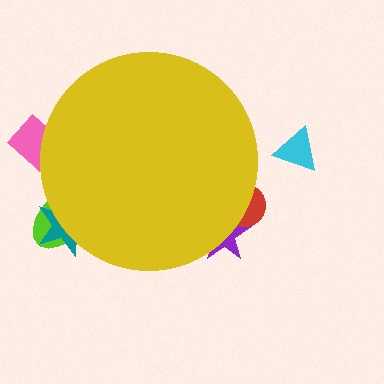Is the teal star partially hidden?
Yes, the teal star is partially hidden behind the yellow circle.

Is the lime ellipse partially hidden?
Yes, the lime ellipse is partially hidden behind the yellow circle.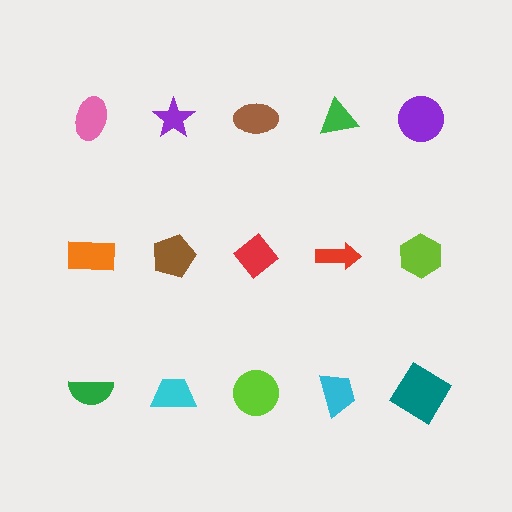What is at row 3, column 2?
A cyan trapezoid.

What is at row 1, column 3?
A brown ellipse.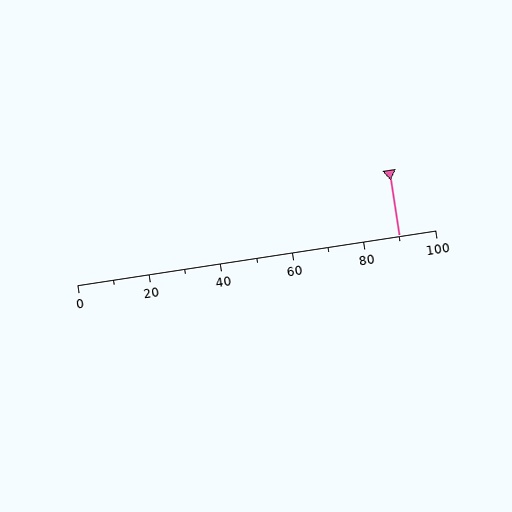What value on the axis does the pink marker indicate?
The marker indicates approximately 90.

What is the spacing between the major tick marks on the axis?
The major ticks are spaced 20 apart.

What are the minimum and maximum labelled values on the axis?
The axis runs from 0 to 100.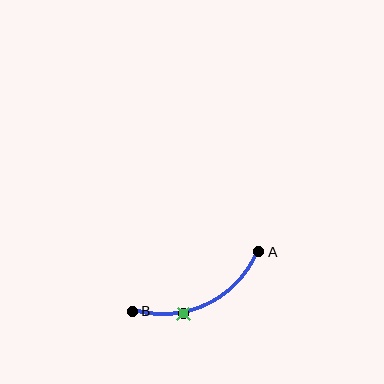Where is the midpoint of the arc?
The arc midpoint is the point on the curve farthest from the straight line joining A and B. It sits below that line.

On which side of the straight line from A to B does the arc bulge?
The arc bulges below the straight line connecting A and B.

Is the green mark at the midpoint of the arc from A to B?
No. The green mark lies on the arc but is closer to endpoint B. The arc midpoint would be at the point on the curve equidistant along the arc from both A and B.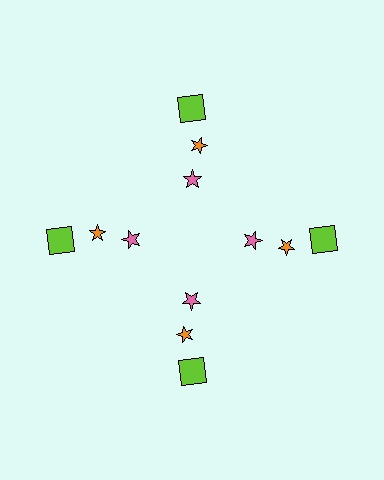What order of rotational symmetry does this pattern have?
This pattern has 4-fold rotational symmetry.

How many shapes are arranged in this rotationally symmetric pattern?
There are 12 shapes, arranged in 4 groups of 3.